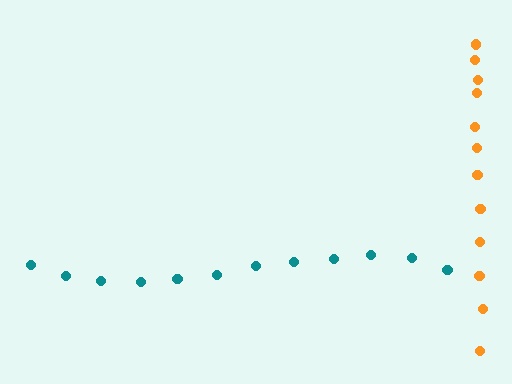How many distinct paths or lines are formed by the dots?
There are 2 distinct paths.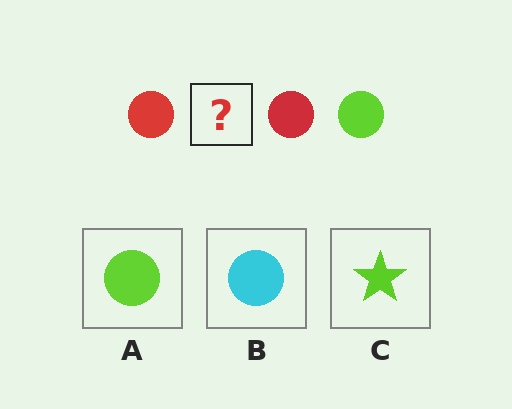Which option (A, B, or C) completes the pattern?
A.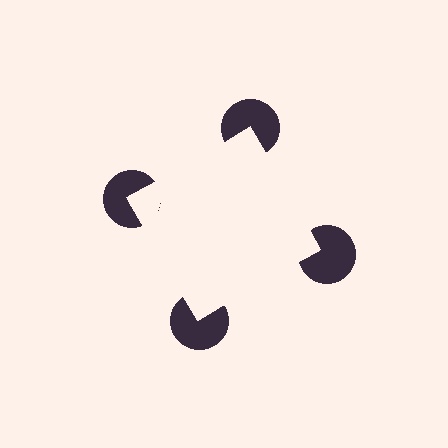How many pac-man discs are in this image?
There are 4 — one at each vertex of the illusory square.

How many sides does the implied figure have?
4 sides.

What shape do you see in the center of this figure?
An illusory square — its edges are inferred from the aligned wedge cuts in the pac-man discs, not physically drawn.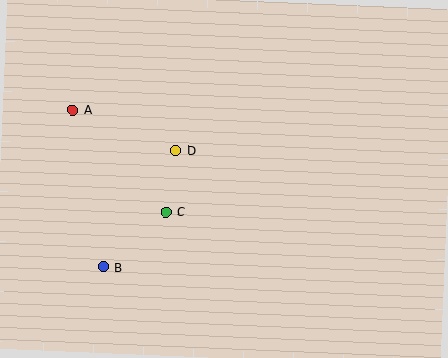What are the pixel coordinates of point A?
Point A is at (72, 110).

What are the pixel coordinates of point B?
Point B is at (104, 267).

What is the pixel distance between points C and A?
The distance between C and A is 138 pixels.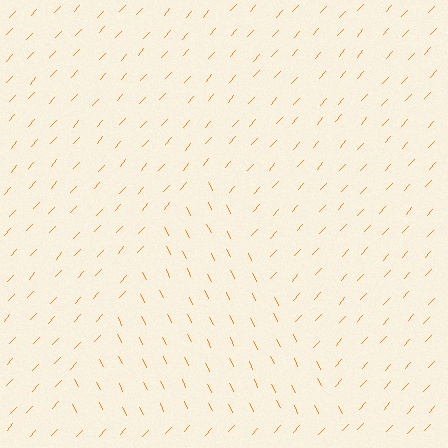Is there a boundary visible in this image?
Yes, there is a texture boundary formed by a change in line orientation.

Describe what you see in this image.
The image is filled with small orange line segments. A triangle region in the image has lines oriented differently from the surrounding lines, creating a visible texture boundary.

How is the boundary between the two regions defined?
The boundary is defined purely by a change in line orientation (approximately 68 degrees difference). All lines are the same color and thickness.